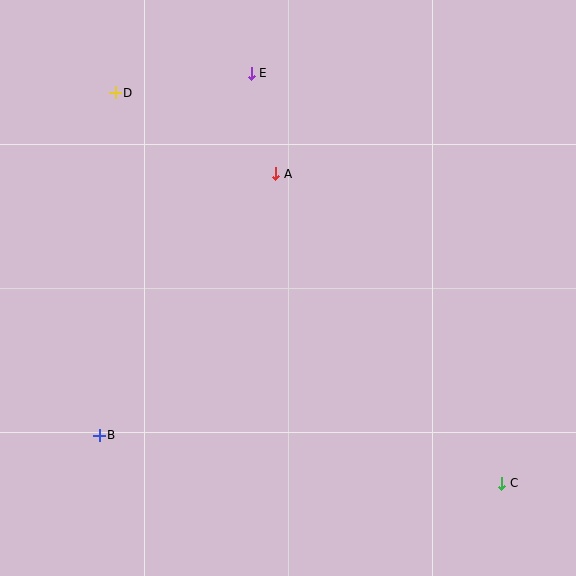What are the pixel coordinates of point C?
Point C is at (502, 483).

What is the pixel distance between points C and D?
The distance between C and D is 550 pixels.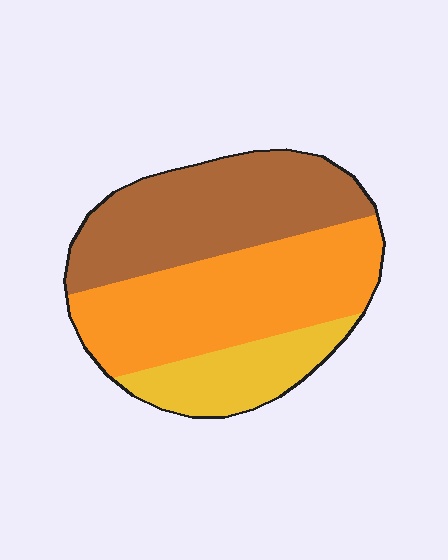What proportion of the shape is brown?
Brown takes up about two fifths (2/5) of the shape.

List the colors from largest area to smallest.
From largest to smallest: orange, brown, yellow.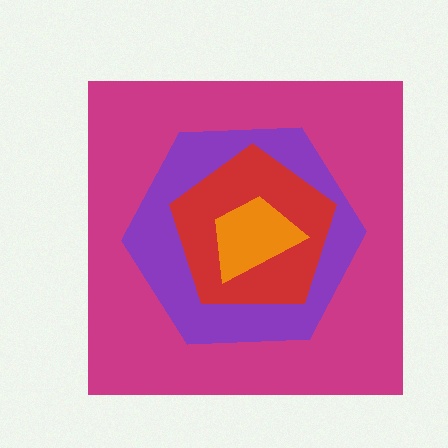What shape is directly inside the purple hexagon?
The red pentagon.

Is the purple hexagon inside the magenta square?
Yes.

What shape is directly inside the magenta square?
The purple hexagon.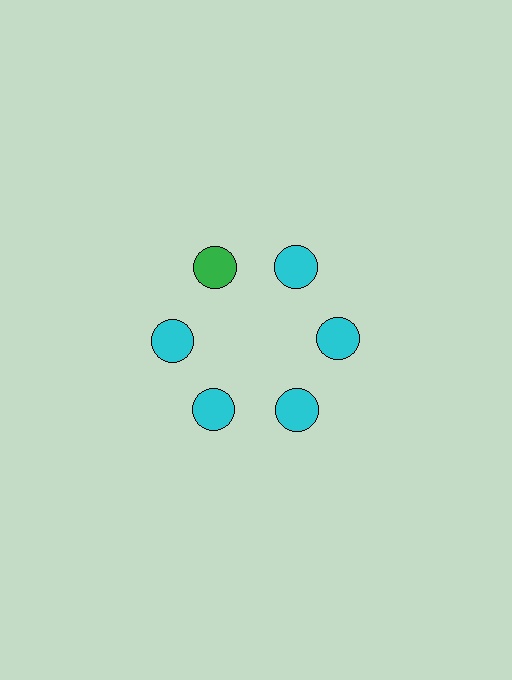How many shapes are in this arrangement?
There are 6 shapes arranged in a ring pattern.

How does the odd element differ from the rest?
It has a different color: green instead of cyan.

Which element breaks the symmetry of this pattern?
The green circle at roughly the 11 o'clock position breaks the symmetry. All other shapes are cyan circles.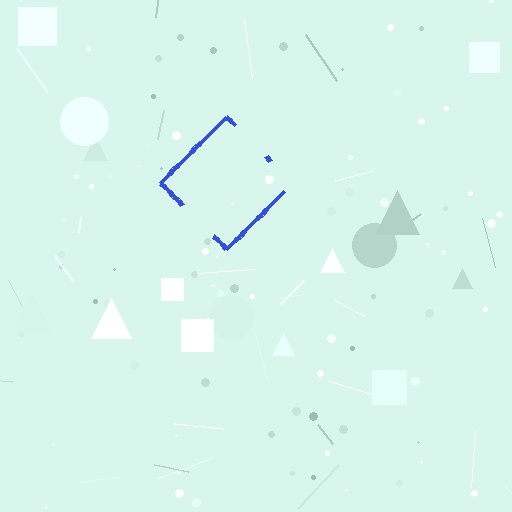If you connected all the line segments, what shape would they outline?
They would outline a diamond.